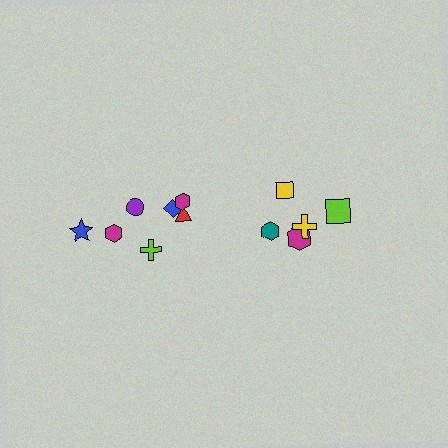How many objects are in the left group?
There are 7 objects.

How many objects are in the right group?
There are 5 objects.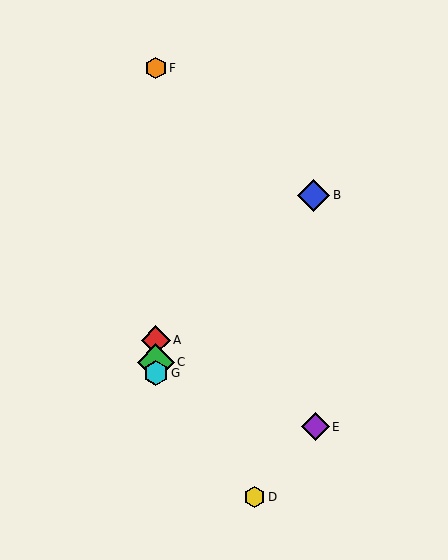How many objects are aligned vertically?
4 objects (A, C, F, G) are aligned vertically.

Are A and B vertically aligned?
No, A is at x≈156 and B is at x≈314.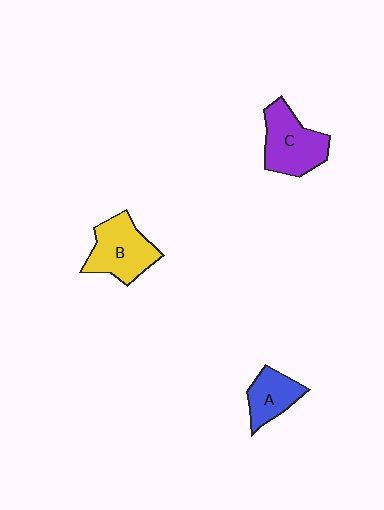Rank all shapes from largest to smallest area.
From largest to smallest: C (purple), B (yellow), A (blue).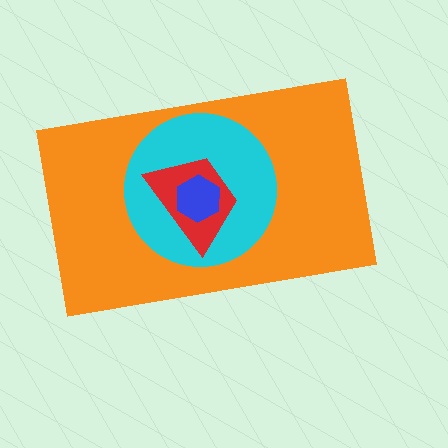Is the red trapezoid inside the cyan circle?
Yes.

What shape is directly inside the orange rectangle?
The cyan circle.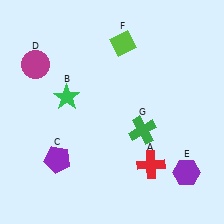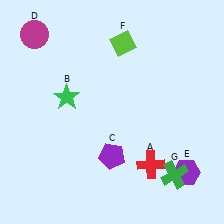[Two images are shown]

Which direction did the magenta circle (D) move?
The magenta circle (D) moved up.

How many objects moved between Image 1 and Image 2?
3 objects moved between the two images.